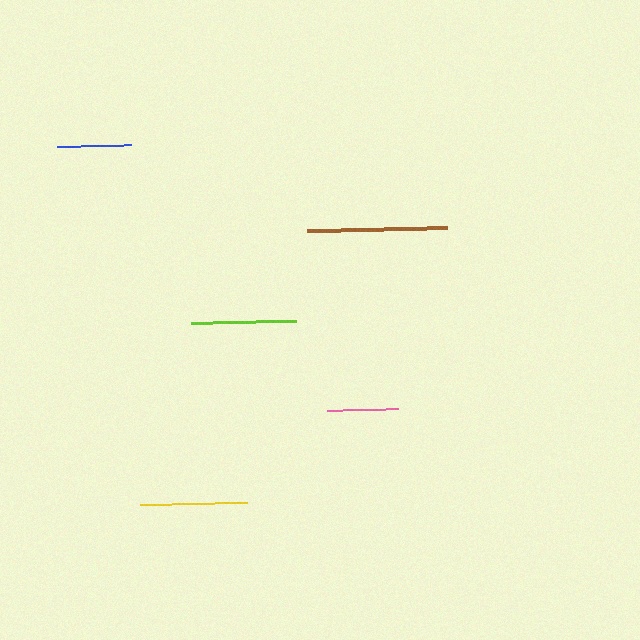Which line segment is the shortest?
The pink line is the shortest at approximately 71 pixels.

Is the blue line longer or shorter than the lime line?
The lime line is longer than the blue line.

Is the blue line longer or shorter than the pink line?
The blue line is longer than the pink line.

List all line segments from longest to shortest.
From longest to shortest: brown, yellow, lime, blue, pink.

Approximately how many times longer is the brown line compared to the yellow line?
The brown line is approximately 1.3 times the length of the yellow line.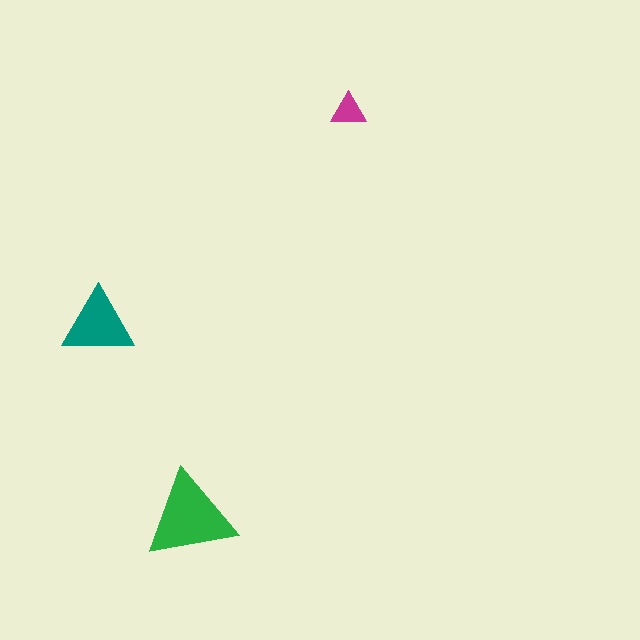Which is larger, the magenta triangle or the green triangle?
The green one.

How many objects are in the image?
There are 3 objects in the image.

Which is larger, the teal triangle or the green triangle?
The green one.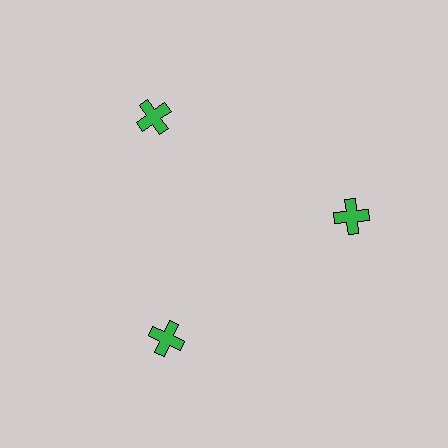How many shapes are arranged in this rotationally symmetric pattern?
There are 3 shapes, arranged in 3 groups of 1.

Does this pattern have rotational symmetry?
Yes, this pattern has 3-fold rotational symmetry. It looks the same after rotating 120 degrees around the center.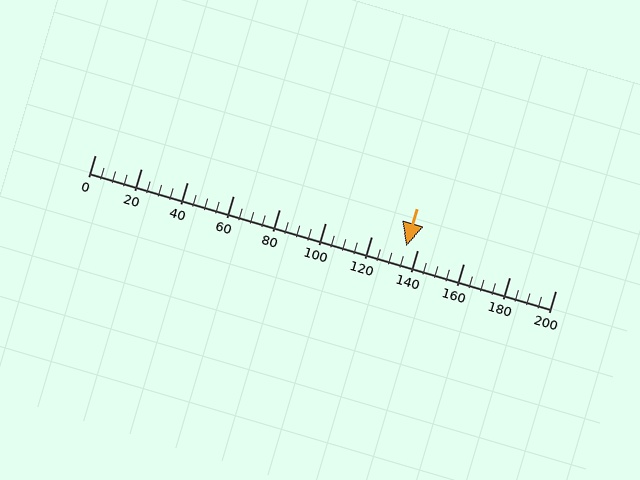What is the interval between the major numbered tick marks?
The major tick marks are spaced 20 units apart.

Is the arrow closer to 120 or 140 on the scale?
The arrow is closer to 140.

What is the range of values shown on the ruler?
The ruler shows values from 0 to 200.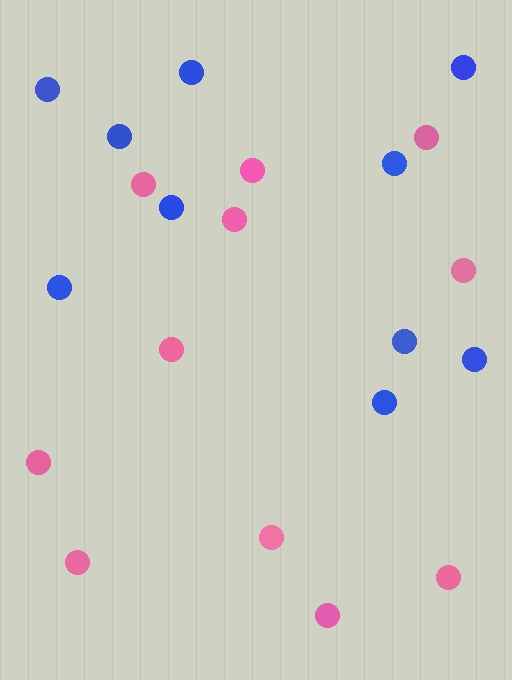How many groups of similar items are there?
There are 2 groups: one group of blue circles (10) and one group of pink circles (11).